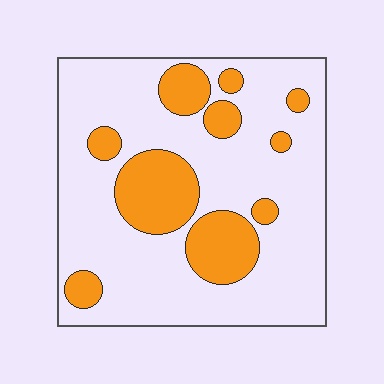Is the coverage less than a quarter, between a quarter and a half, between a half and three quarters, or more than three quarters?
Less than a quarter.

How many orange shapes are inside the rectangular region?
10.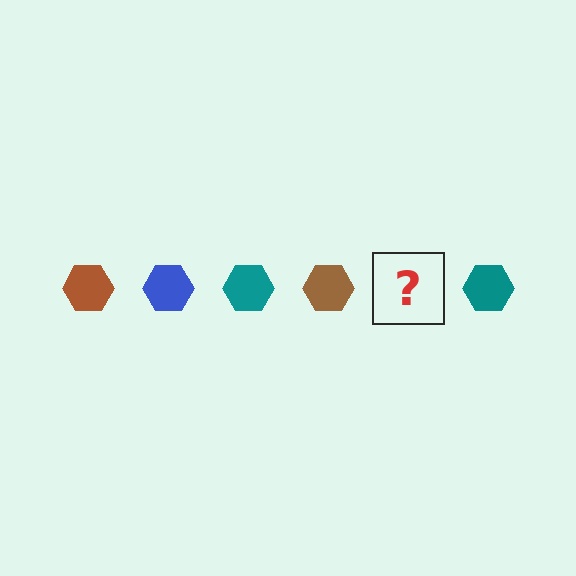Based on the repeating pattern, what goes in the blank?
The blank should be a blue hexagon.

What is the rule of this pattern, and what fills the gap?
The rule is that the pattern cycles through brown, blue, teal hexagons. The gap should be filled with a blue hexagon.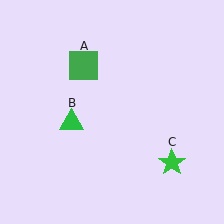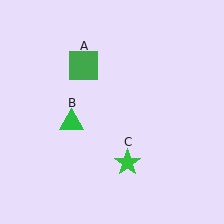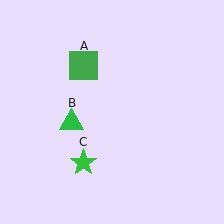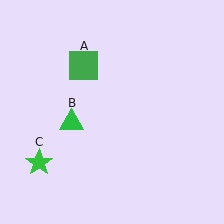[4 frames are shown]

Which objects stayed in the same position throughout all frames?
Green square (object A) and green triangle (object B) remained stationary.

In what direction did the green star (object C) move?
The green star (object C) moved left.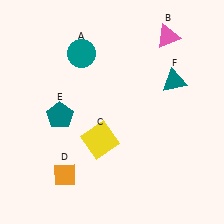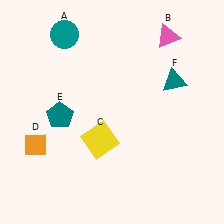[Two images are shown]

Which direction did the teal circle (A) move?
The teal circle (A) moved up.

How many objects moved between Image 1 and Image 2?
2 objects moved between the two images.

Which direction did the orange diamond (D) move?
The orange diamond (D) moved up.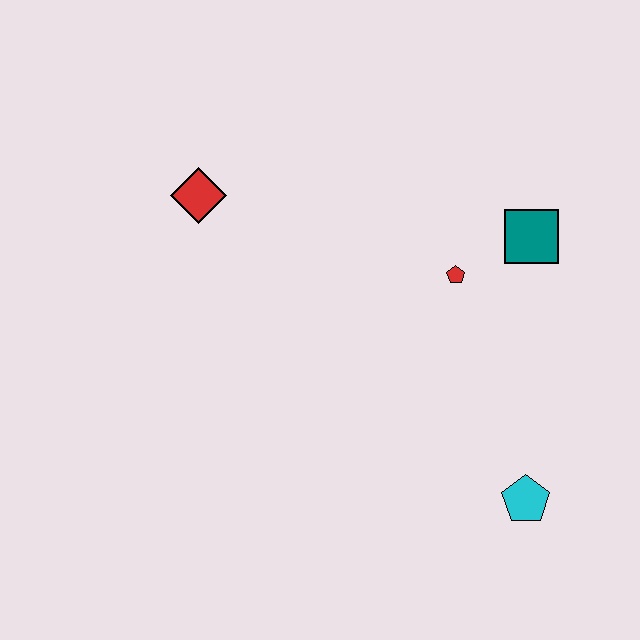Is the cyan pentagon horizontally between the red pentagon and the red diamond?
No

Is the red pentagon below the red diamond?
Yes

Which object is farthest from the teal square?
The red diamond is farthest from the teal square.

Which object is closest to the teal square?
The red pentagon is closest to the teal square.